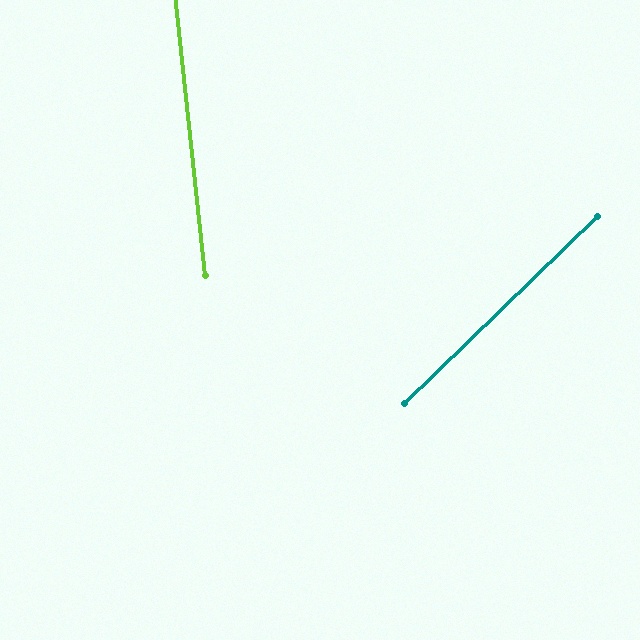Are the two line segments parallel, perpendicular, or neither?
Neither parallel nor perpendicular — they differ by about 52°.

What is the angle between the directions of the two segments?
Approximately 52 degrees.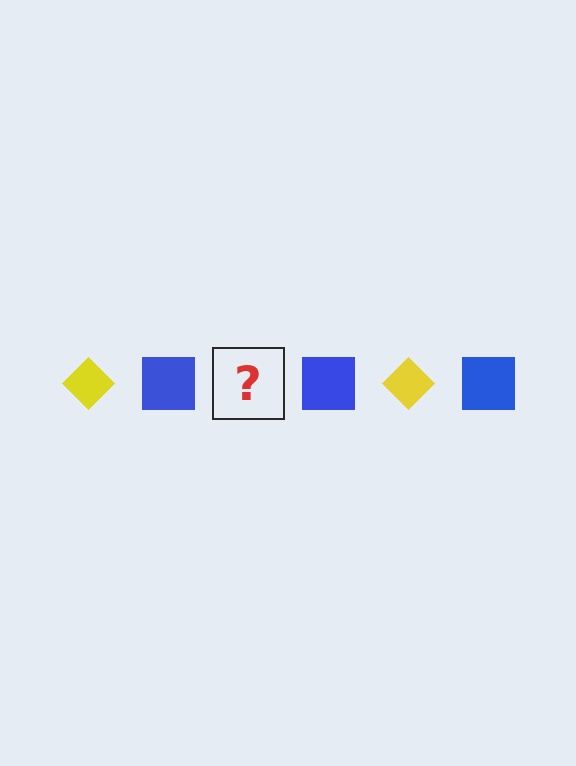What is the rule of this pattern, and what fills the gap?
The rule is that the pattern alternates between yellow diamond and blue square. The gap should be filled with a yellow diamond.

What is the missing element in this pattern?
The missing element is a yellow diamond.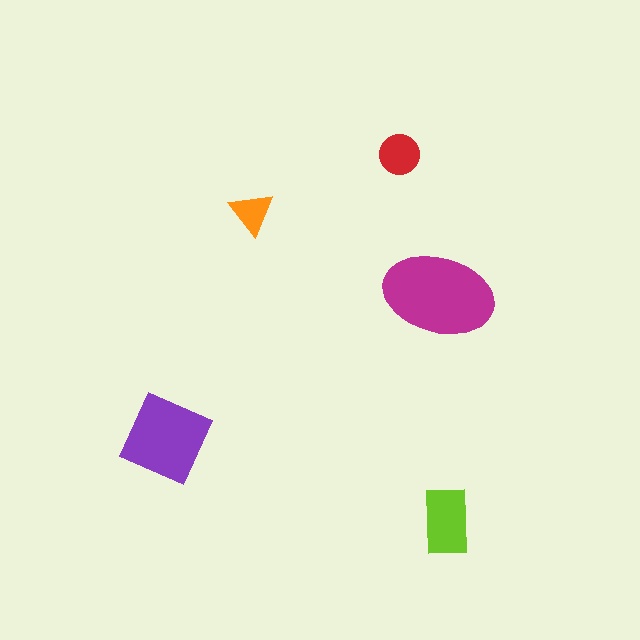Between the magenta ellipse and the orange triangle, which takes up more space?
The magenta ellipse.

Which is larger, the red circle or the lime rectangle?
The lime rectangle.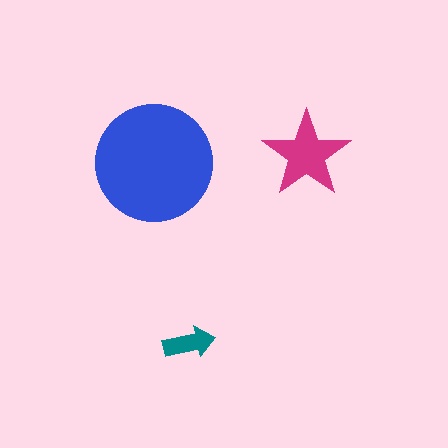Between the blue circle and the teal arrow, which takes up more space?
The blue circle.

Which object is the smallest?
The teal arrow.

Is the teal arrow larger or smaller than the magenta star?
Smaller.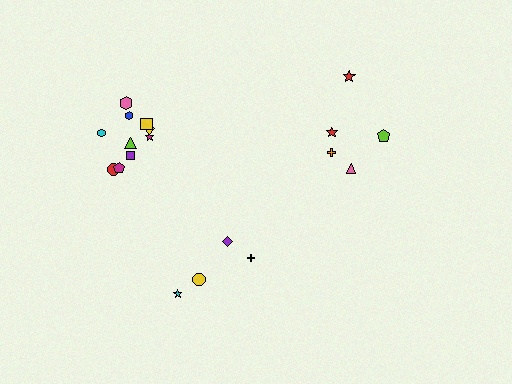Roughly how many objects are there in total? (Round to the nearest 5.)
Roughly 20 objects in total.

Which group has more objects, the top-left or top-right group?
The top-left group.